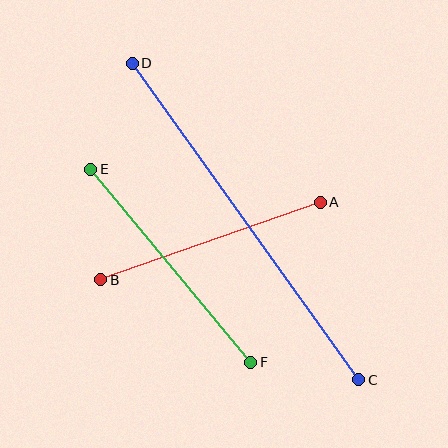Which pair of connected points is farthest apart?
Points C and D are farthest apart.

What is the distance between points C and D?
The distance is approximately 389 pixels.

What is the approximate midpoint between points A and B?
The midpoint is at approximately (211, 241) pixels.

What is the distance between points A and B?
The distance is approximately 233 pixels.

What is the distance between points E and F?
The distance is approximately 251 pixels.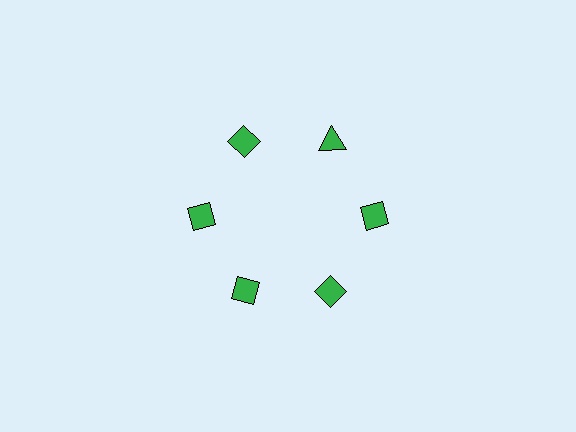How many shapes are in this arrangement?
There are 6 shapes arranged in a ring pattern.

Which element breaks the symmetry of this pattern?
The green triangle at roughly the 1 o'clock position breaks the symmetry. All other shapes are green diamonds.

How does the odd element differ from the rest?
It has a different shape: triangle instead of diamond.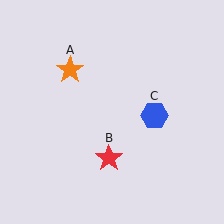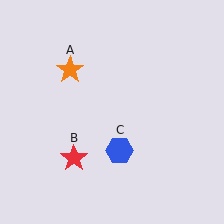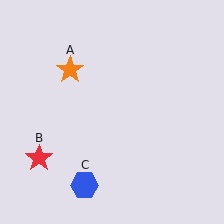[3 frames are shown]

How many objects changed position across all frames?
2 objects changed position: red star (object B), blue hexagon (object C).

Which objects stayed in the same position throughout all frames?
Orange star (object A) remained stationary.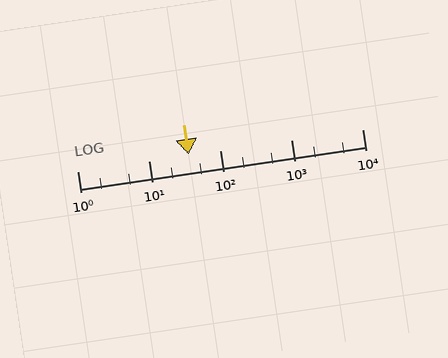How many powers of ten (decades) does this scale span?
The scale spans 4 decades, from 1 to 10000.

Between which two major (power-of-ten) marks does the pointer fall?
The pointer is between 10 and 100.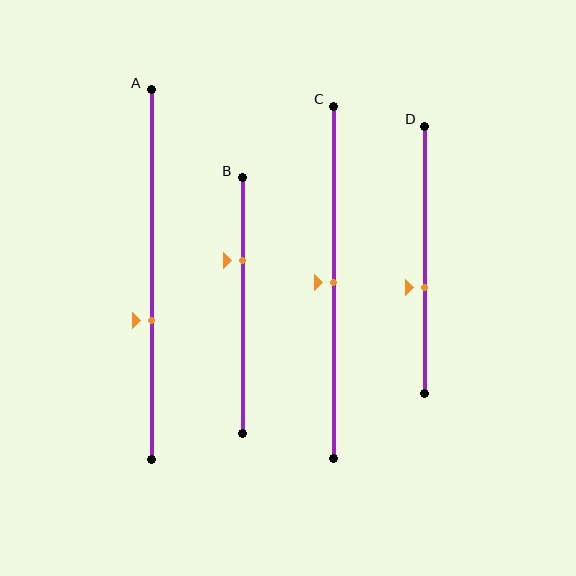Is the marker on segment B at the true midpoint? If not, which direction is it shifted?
No, the marker on segment B is shifted upward by about 17% of the segment length.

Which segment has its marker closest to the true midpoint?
Segment C has its marker closest to the true midpoint.